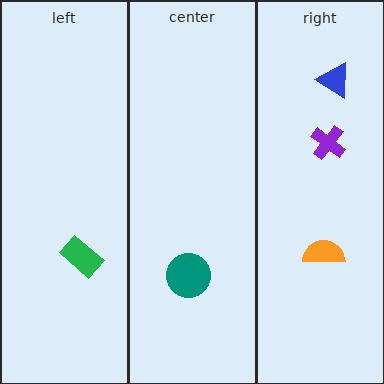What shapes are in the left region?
The green rectangle.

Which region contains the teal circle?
The center region.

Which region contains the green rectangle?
The left region.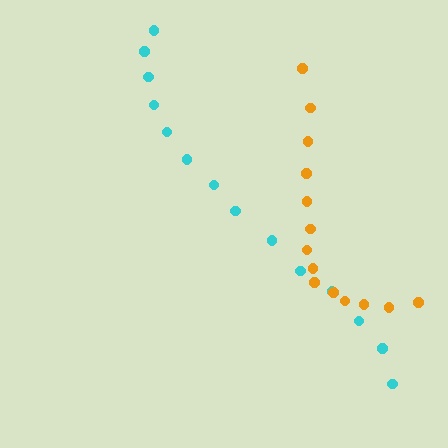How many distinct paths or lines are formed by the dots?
There are 2 distinct paths.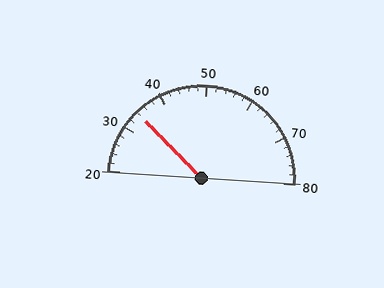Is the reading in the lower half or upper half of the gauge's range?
The reading is in the lower half of the range (20 to 80).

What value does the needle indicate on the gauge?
The needle indicates approximately 34.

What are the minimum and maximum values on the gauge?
The gauge ranges from 20 to 80.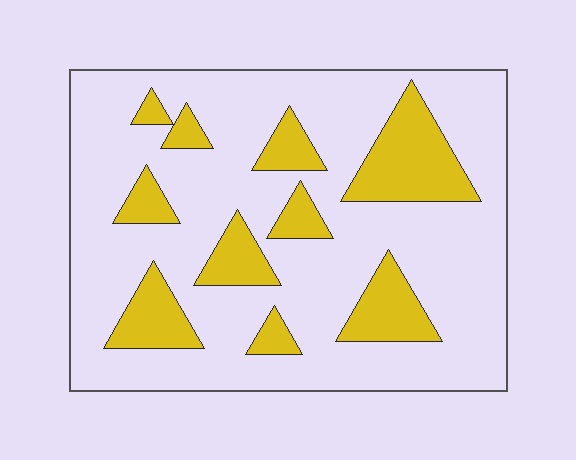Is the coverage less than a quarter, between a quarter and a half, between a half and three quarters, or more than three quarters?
Less than a quarter.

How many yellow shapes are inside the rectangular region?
10.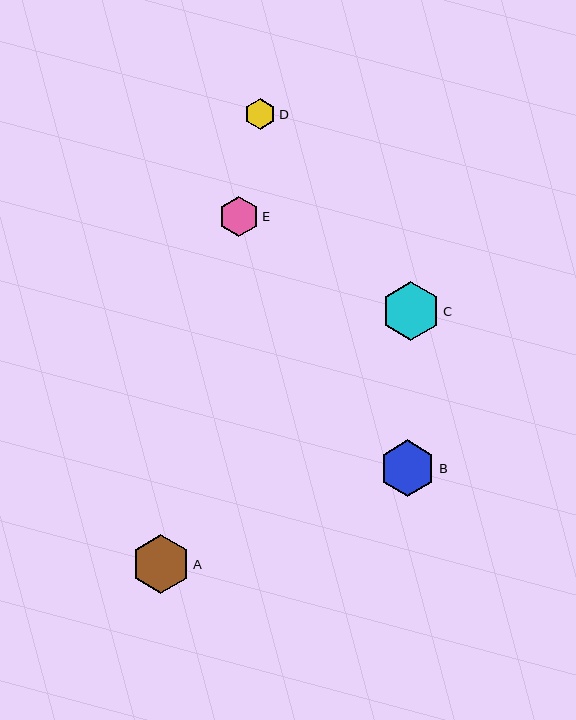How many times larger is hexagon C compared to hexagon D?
Hexagon C is approximately 1.9 times the size of hexagon D.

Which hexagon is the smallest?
Hexagon D is the smallest with a size of approximately 32 pixels.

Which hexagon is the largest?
Hexagon C is the largest with a size of approximately 59 pixels.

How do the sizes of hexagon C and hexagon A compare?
Hexagon C and hexagon A are approximately the same size.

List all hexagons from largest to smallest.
From largest to smallest: C, A, B, E, D.